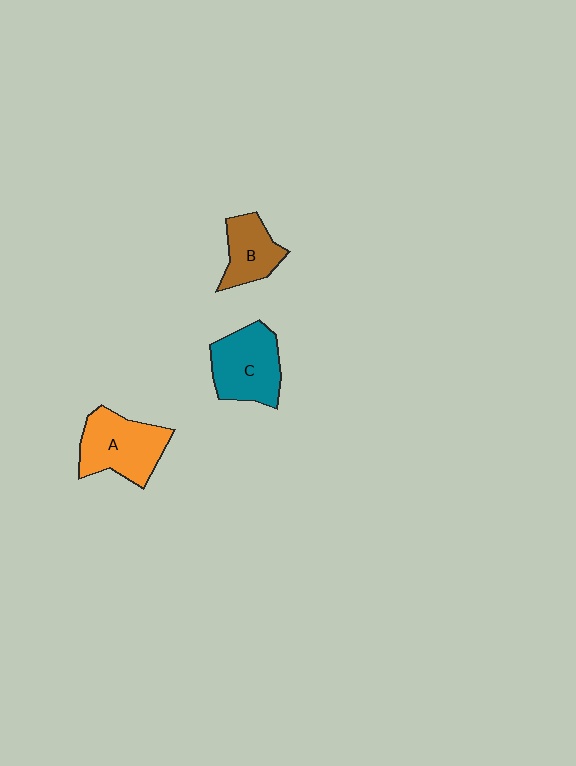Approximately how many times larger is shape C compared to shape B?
Approximately 1.5 times.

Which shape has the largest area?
Shape A (orange).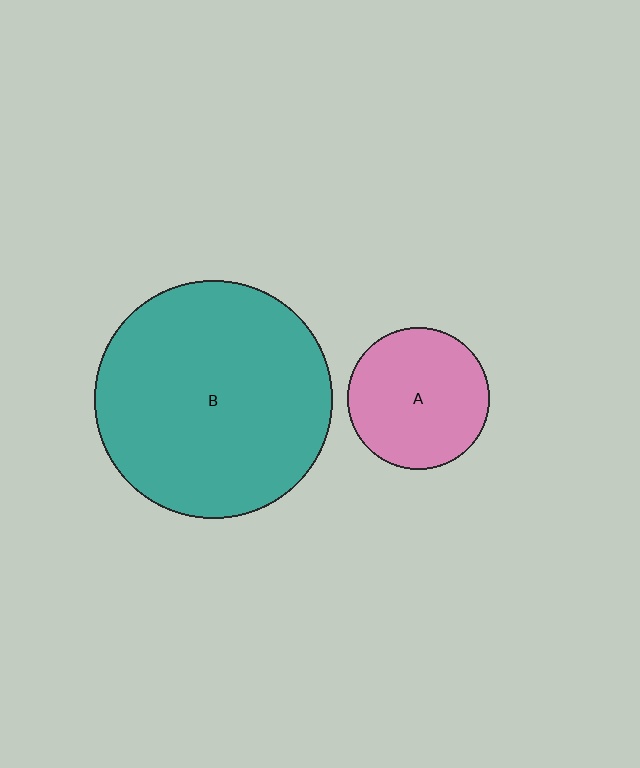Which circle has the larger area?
Circle B (teal).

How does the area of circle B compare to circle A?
Approximately 2.8 times.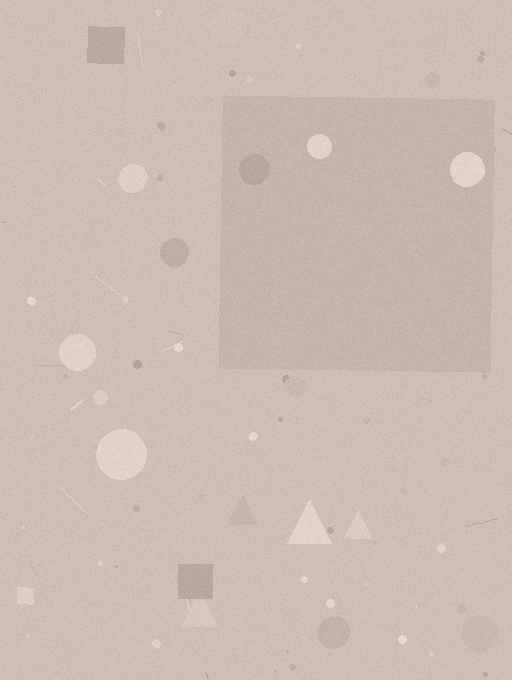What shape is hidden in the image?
A square is hidden in the image.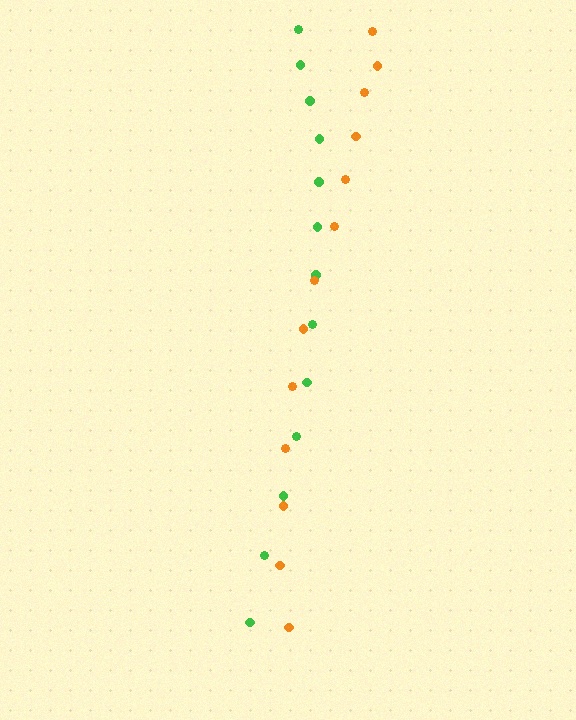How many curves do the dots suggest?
There are 2 distinct paths.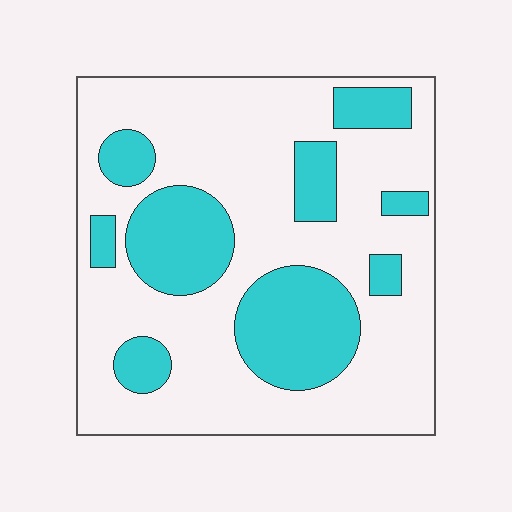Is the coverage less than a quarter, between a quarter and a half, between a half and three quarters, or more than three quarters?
Between a quarter and a half.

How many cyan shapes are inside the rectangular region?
9.